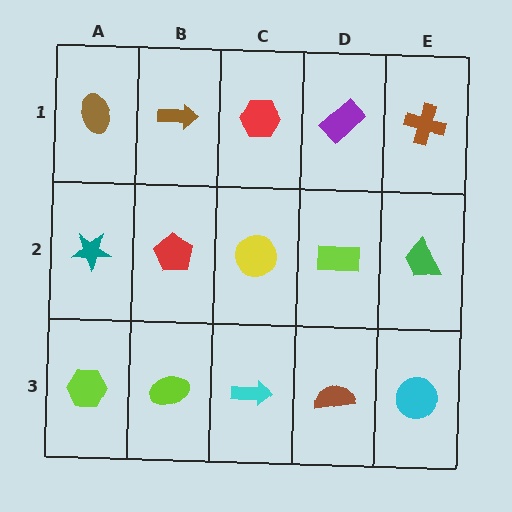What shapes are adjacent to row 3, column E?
A green trapezoid (row 2, column E), a brown semicircle (row 3, column D).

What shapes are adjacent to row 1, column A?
A teal star (row 2, column A), a brown arrow (row 1, column B).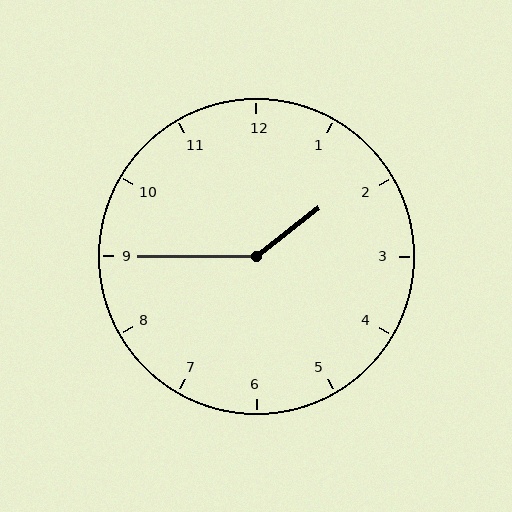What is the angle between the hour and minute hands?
Approximately 142 degrees.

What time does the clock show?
1:45.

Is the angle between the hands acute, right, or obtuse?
It is obtuse.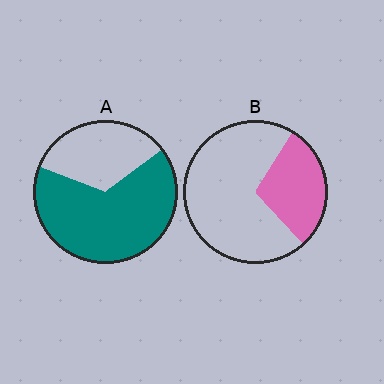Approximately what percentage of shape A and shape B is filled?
A is approximately 65% and B is approximately 30%.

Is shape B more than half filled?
No.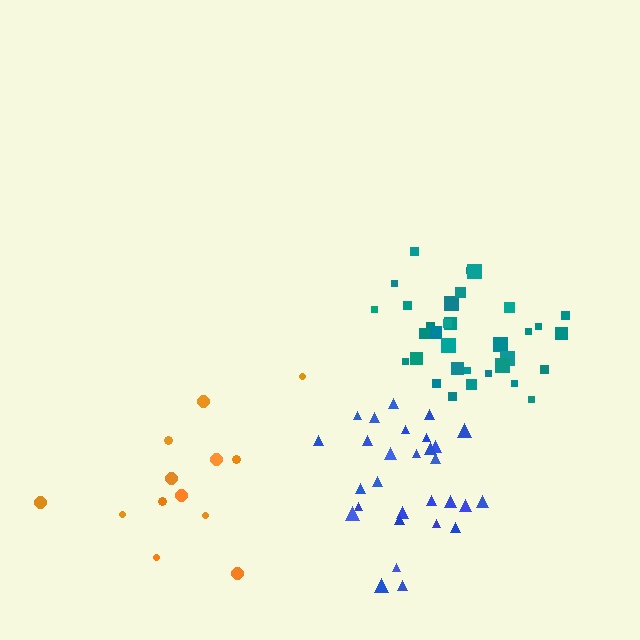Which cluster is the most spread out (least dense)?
Orange.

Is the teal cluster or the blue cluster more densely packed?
Teal.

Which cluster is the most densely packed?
Teal.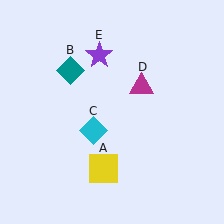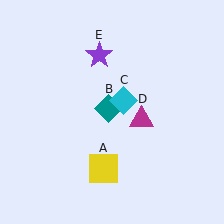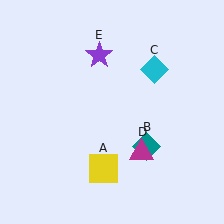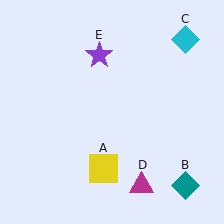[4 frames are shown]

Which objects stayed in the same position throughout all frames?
Yellow square (object A) and purple star (object E) remained stationary.